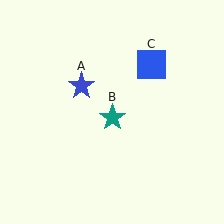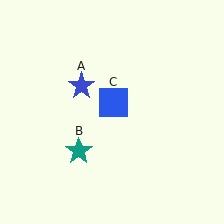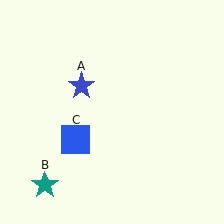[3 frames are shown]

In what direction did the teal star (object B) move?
The teal star (object B) moved down and to the left.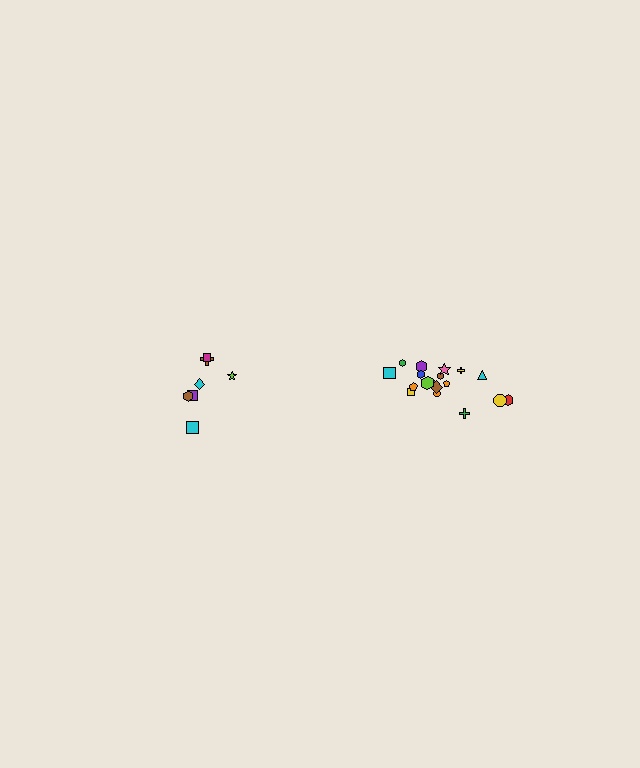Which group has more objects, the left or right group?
The right group.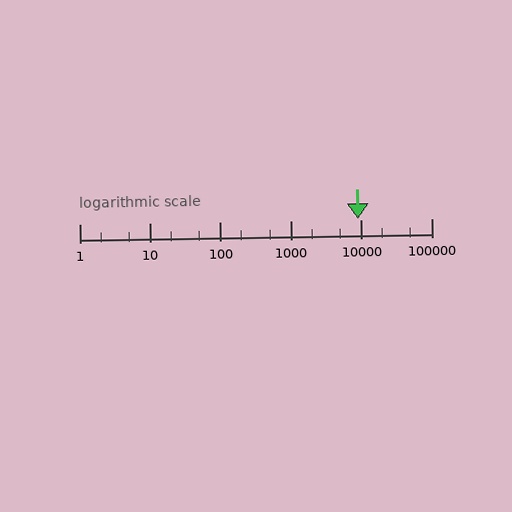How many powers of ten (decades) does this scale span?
The scale spans 5 decades, from 1 to 100000.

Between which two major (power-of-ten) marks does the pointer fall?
The pointer is between 1000 and 10000.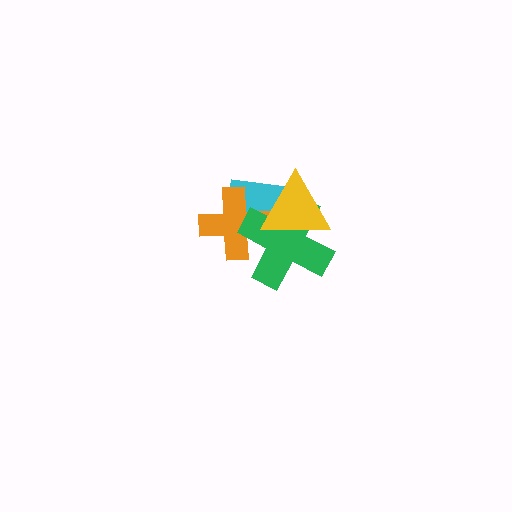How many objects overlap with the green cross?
3 objects overlap with the green cross.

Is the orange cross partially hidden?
Yes, it is partially covered by another shape.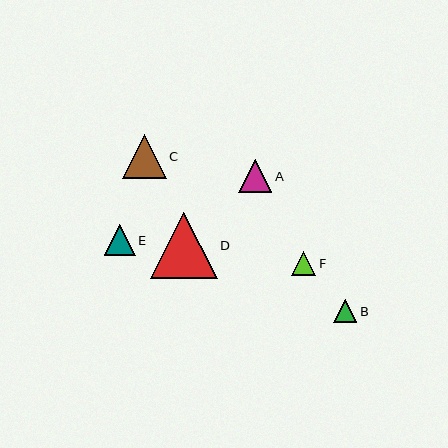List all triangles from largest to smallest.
From largest to smallest: D, C, A, E, F, B.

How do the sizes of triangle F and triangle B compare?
Triangle F and triangle B are approximately the same size.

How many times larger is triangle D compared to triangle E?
Triangle D is approximately 2.1 times the size of triangle E.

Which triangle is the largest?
Triangle D is the largest with a size of approximately 66 pixels.